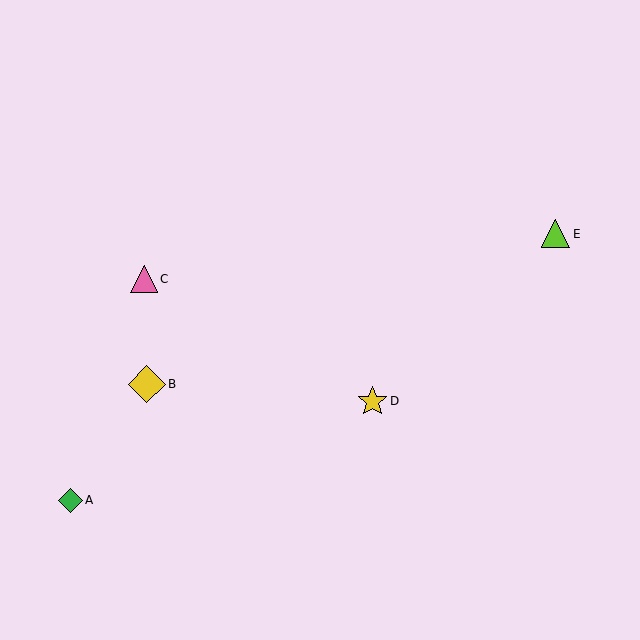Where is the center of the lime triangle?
The center of the lime triangle is at (556, 234).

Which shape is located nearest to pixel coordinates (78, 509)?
The green diamond (labeled A) at (70, 500) is nearest to that location.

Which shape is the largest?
The yellow diamond (labeled B) is the largest.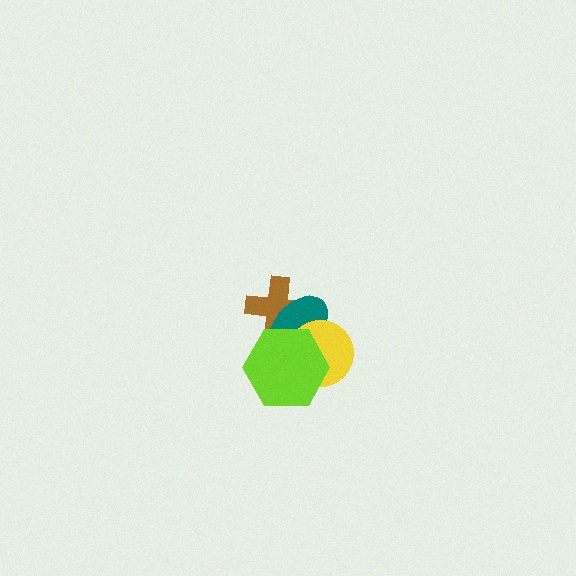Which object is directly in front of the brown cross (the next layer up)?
The teal ellipse is directly in front of the brown cross.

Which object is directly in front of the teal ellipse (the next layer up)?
The yellow circle is directly in front of the teal ellipse.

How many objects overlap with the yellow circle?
2 objects overlap with the yellow circle.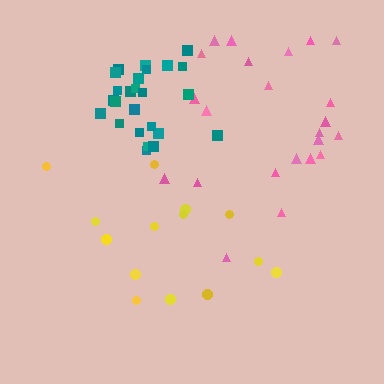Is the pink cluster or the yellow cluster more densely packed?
Pink.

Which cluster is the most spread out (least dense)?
Yellow.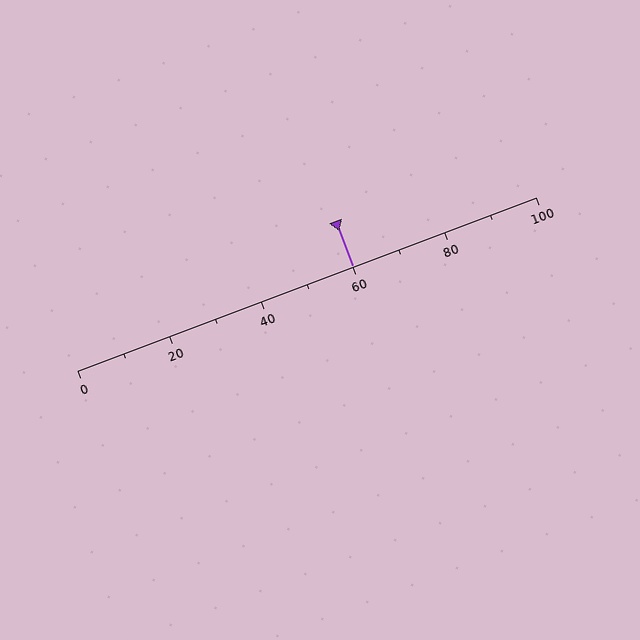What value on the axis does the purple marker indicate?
The marker indicates approximately 60.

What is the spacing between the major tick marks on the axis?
The major ticks are spaced 20 apart.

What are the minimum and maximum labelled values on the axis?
The axis runs from 0 to 100.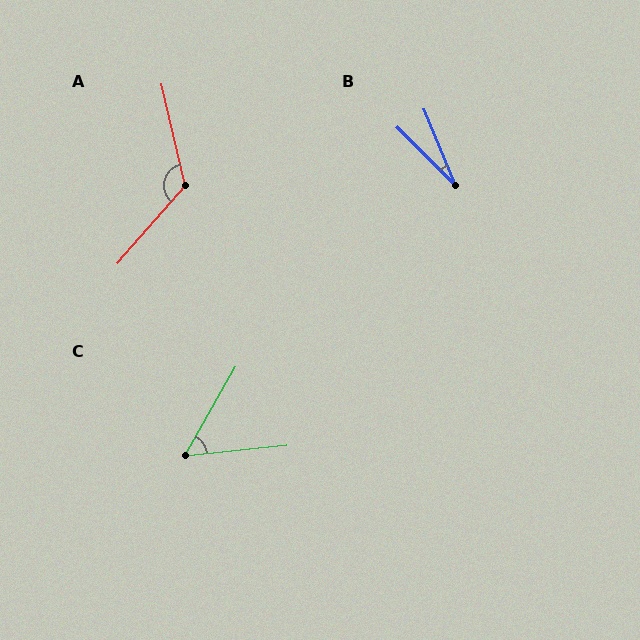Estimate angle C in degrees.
Approximately 54 degrees.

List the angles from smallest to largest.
B (23°), C (54°), A (126°).